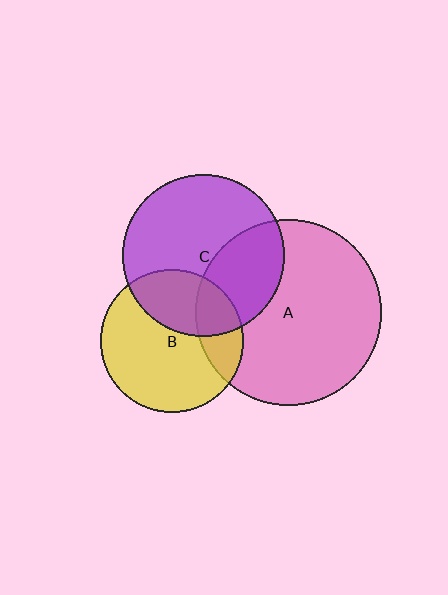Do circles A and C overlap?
Yes.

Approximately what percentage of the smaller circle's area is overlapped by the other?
Approximately 35%.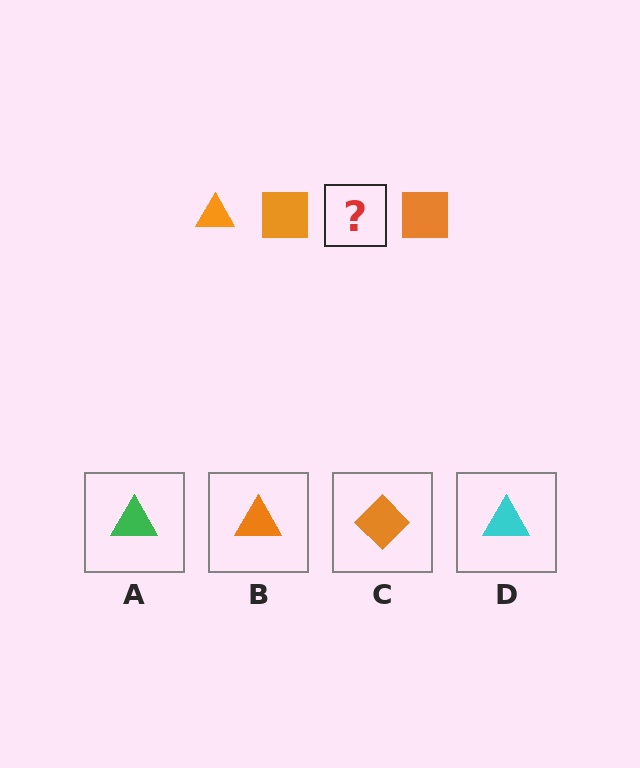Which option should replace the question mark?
Option B.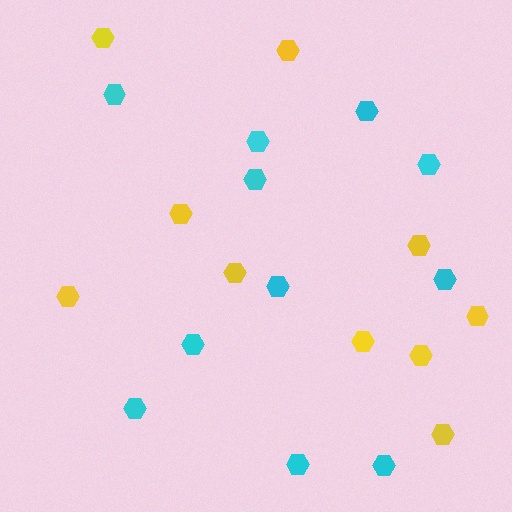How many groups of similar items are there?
There are 2 groups: one group of cyan hexagons (11) and one group of yellow hexagons (10).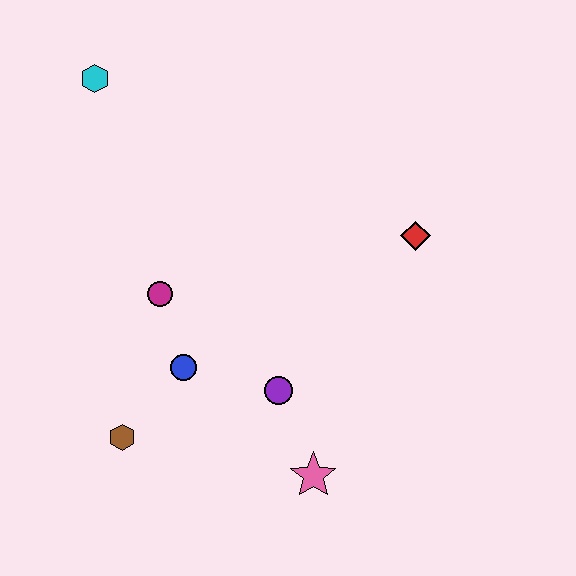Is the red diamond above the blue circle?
Yes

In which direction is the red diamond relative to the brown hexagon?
The red diamond is to the right of the brown hexagon.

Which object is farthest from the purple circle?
The cyan hexagon is farthest from the purple circle.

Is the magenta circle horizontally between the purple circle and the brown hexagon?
Yes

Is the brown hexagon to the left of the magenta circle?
Yes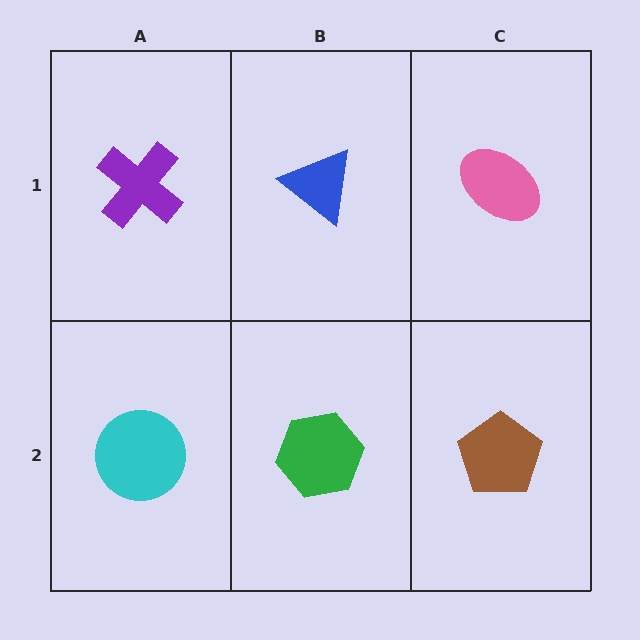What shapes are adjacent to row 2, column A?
A purple cross (row 1, column A), a green hexagon (row 2, column B).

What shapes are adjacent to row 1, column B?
A green hexagon (row 2, column B), a purple cross (row 1, column A), a pink ellipse (row 1, column C).